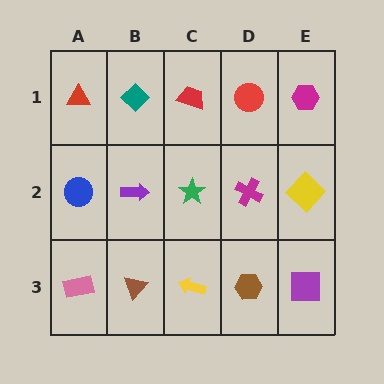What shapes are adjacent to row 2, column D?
A red circle (row 1, column D), a brown hexagon (row 3, column D), a green star (row 2, column C), a yellow diamond (row 2, column E).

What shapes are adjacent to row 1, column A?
A blue circle (row 2, column A), a teal diamond (row 1, column B).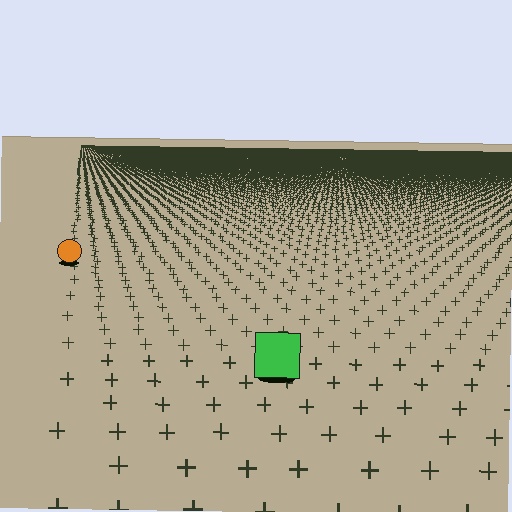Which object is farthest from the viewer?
The orange circle is farthest from the viewer. It appears smaller and the ground texture around it is denser.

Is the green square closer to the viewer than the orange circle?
Yes. The green square is closer — you can tell from the texture gradient: the ground texture is coarser near it.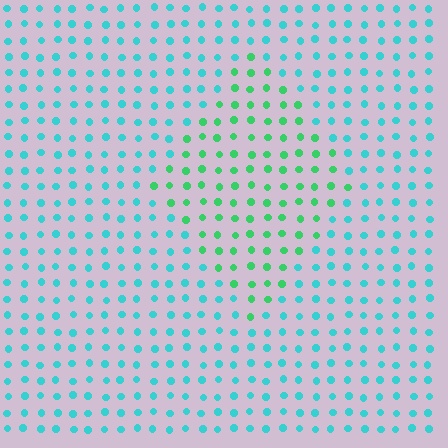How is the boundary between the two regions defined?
The boundary is defined purely by a slight shift in hue (about 41 degrees). Spacing, size, and orientation are identical on both sides.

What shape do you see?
I see a diamond.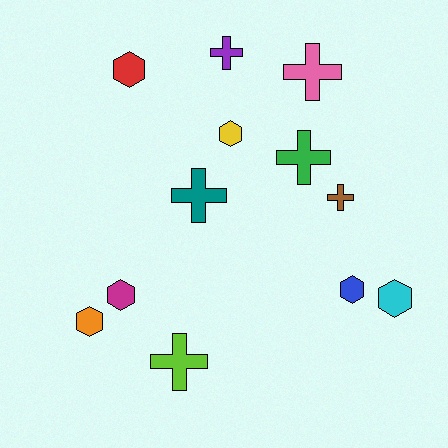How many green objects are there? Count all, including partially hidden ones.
There is 1 green object.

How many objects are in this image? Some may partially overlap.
There are 12 objects.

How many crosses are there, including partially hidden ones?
There are 6 crosses.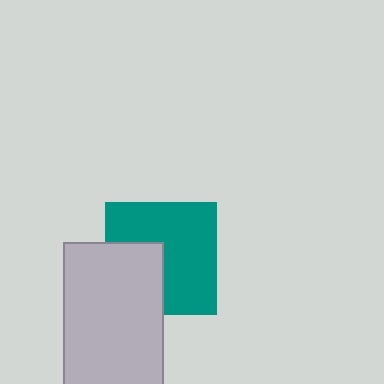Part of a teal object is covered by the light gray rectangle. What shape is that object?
It is a square.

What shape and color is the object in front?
The object in front is a light gray rectangle.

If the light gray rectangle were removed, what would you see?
You would see the complete teal square.